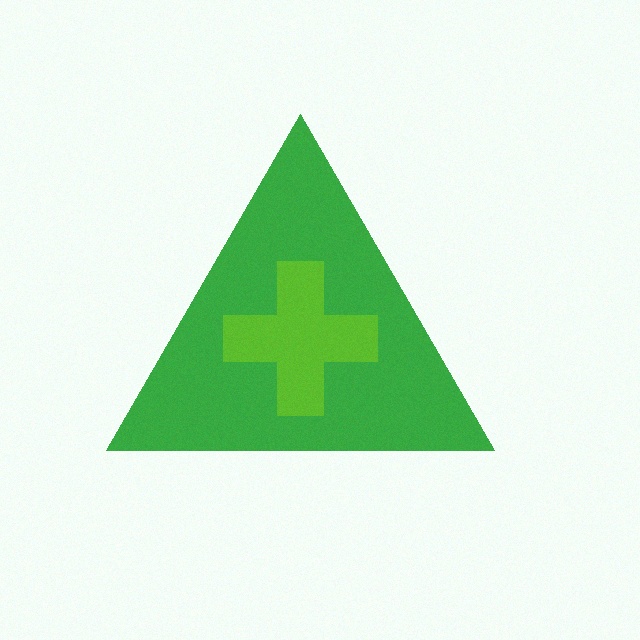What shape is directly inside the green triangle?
The lime cross.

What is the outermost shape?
The green triangle.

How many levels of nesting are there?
2.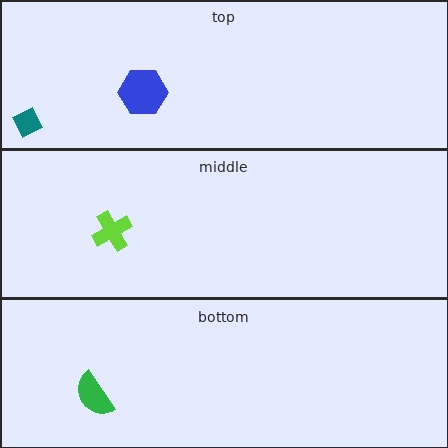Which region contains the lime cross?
The middle region.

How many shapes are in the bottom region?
1.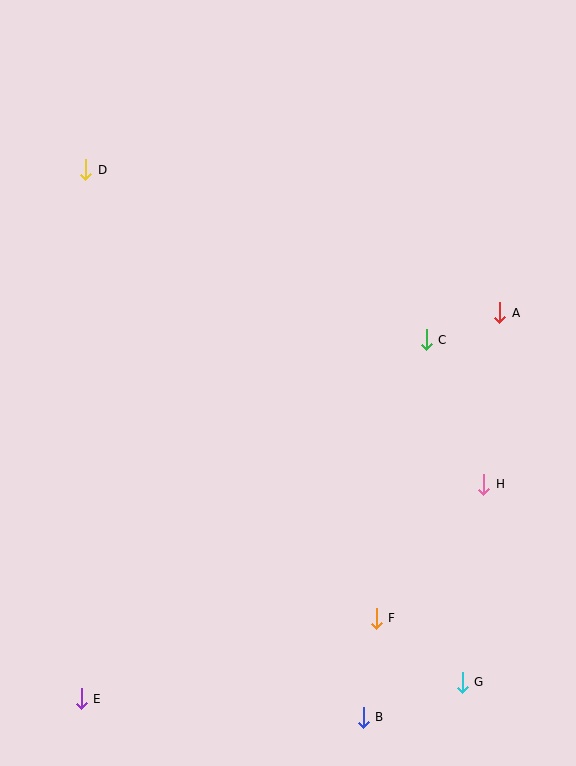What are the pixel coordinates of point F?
Point F is at (376, 618).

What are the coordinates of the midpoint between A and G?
The midpoint between A and G is at (481, 498).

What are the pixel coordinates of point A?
Point A is at (500, 313).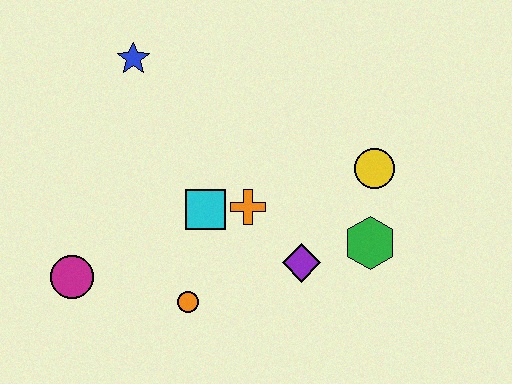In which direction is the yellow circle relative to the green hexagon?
The yellow circle is above the green hexagon.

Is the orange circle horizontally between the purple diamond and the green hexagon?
No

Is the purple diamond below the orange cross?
Yes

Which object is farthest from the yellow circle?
The magenta circle is farthest from the yellow circle.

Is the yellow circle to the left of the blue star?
No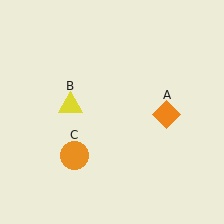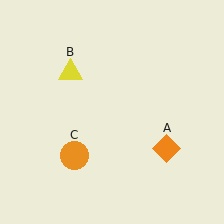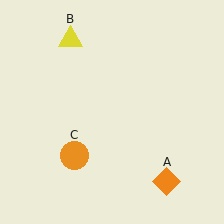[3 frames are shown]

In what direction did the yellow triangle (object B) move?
The yellow triangle (object B) moved up.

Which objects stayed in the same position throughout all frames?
Orange circle (object C) remained stationary.